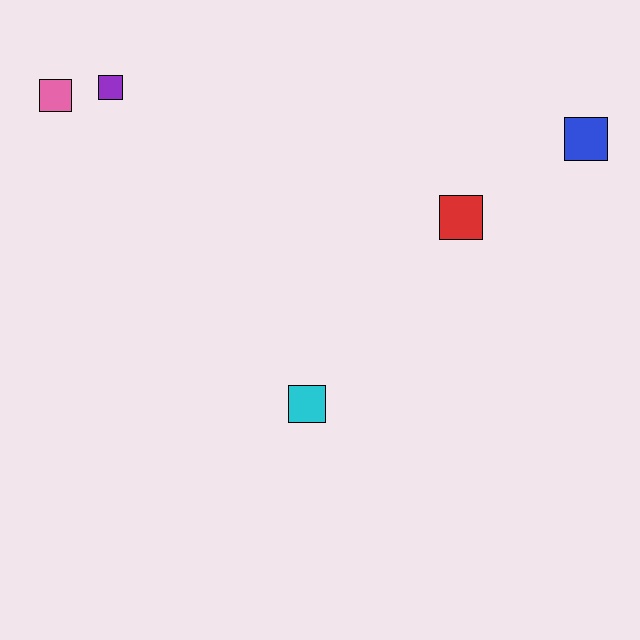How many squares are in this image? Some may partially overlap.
There are 5 squares.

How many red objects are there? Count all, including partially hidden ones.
There is 1 red object.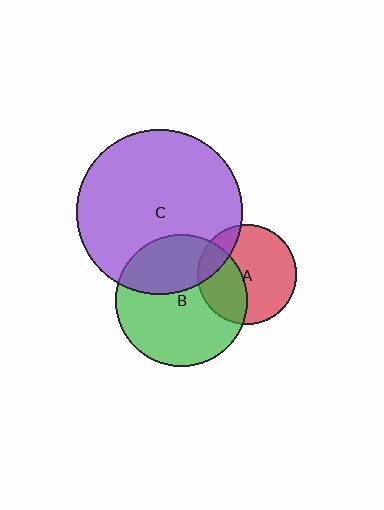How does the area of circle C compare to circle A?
Approximately 2.8 times.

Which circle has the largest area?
Circle C (purple).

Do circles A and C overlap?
Yes.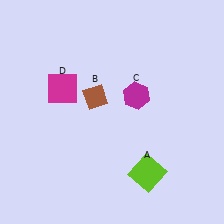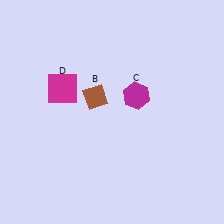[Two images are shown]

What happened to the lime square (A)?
The lime square (A) was removed in Image 2. It was in the bottom-right area of Image 1.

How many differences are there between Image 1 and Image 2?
There is 1 difference between the two images.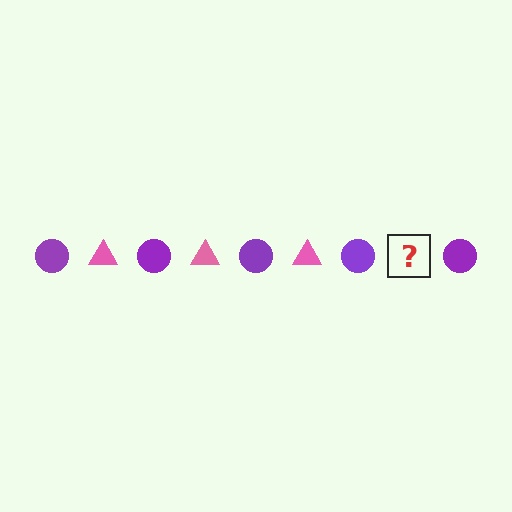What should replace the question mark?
The question mark should be replaced with a pink triangle.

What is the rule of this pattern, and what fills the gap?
The rule is that the pattern alternates between purple circle and pink triangle. The gap should be filled with a pink triangle.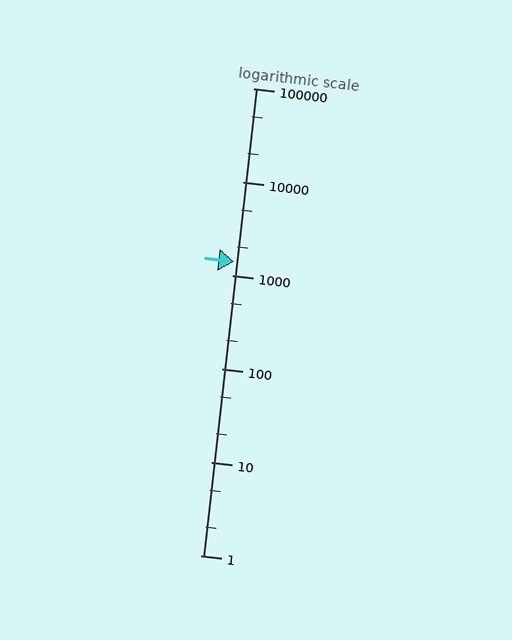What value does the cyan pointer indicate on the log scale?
The pointer indicates approximately 1400.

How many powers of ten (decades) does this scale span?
The scale spans 5 decades, from 1 to 100000.